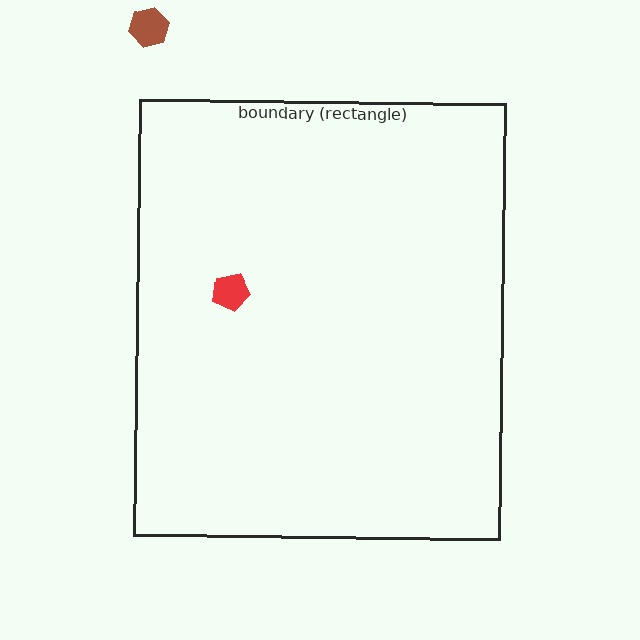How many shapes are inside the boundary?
1 inside, 1 outside.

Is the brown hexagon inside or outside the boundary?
Outside.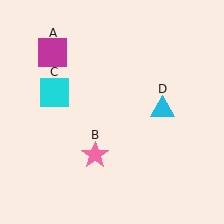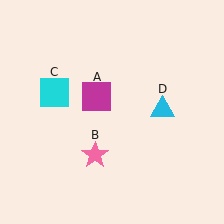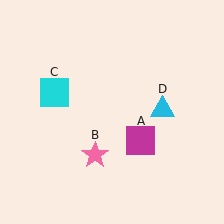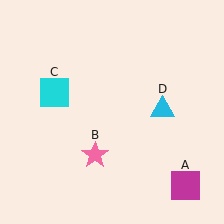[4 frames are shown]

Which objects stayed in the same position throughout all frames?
Pink star (object B) and cyan square (object C) and cyan triangle (object D) remained stationary.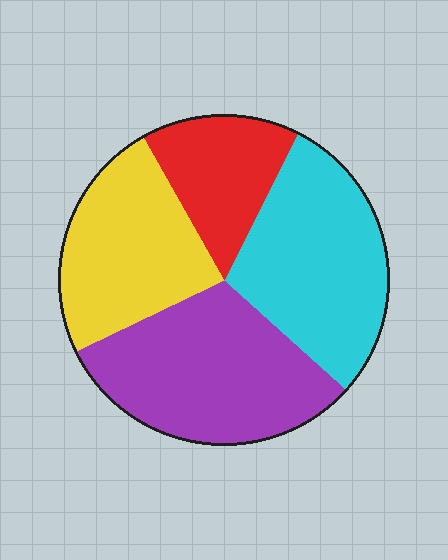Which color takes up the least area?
Red, at roughly 15%.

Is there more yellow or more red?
Yellow.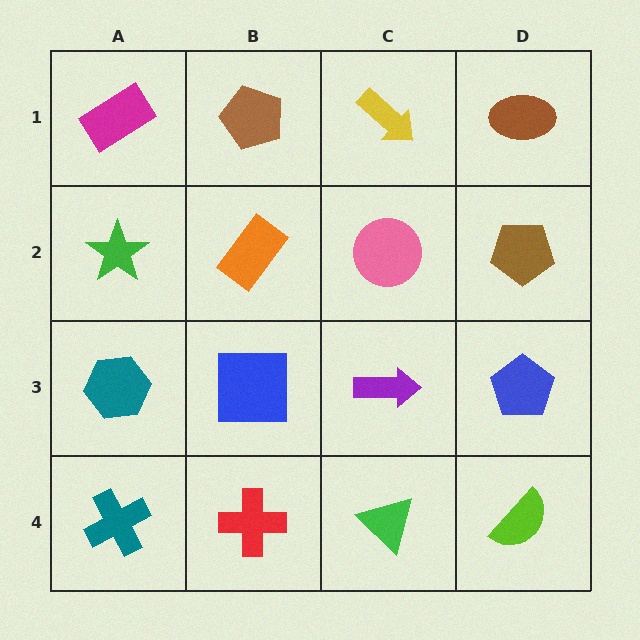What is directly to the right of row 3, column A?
A blue square.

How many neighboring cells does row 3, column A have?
3.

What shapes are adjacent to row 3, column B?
An orange rectangle (row 2, column B), a red cross (row 4, column B), a teal hexagon (row 3, column A), a purple arrow (row 3, column C).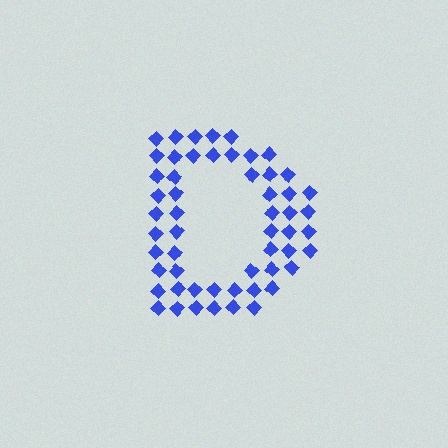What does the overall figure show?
The overall figure shows the letter D.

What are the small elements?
The small elements are diamonds.